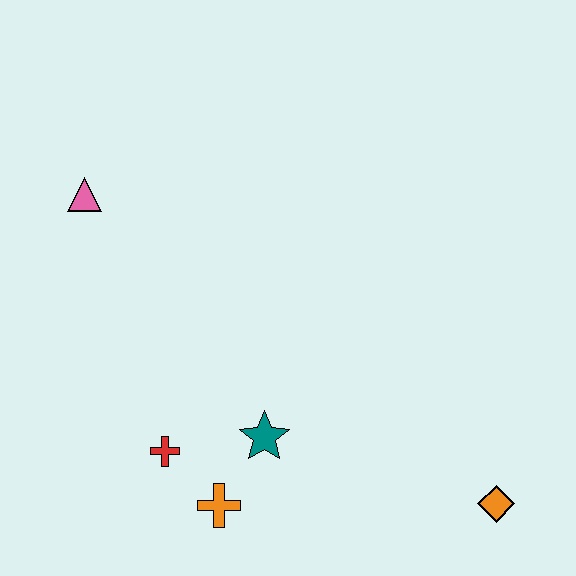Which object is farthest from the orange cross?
The pink triangle is farthest from the orange cross.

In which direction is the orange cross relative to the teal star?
The orange cross is below the teal star.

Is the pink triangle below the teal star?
No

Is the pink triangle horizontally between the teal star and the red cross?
No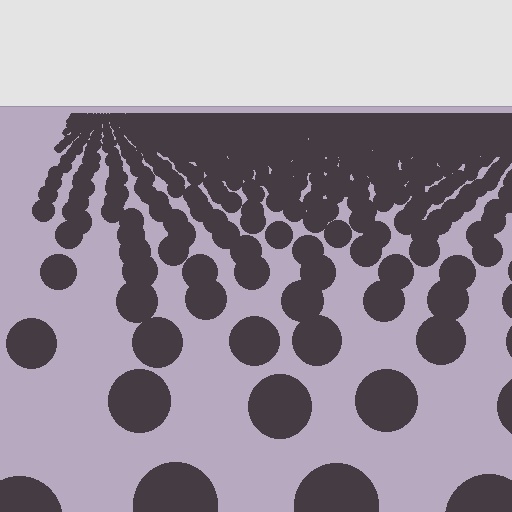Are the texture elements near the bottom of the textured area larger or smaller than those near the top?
Larger. Near the bottom, elements are closer to the viewer and appear at a bigger on-screen size.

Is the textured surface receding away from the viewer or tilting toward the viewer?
The surface is receding away from the viewer. Texture elements get smaller and denser toward the top.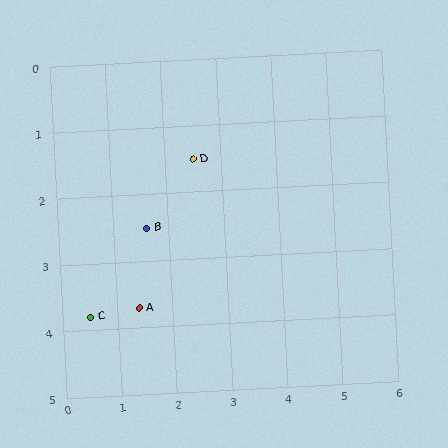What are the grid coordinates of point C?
Point C is at approximately (0.5, 3.8).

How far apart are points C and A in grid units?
Points C and A are about 0.9 grid units apart.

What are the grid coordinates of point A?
Point A is at approximately (1.4, 3.7).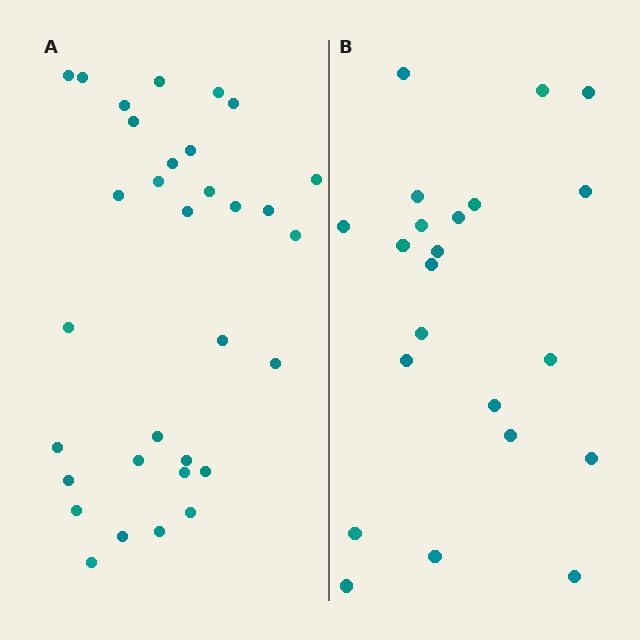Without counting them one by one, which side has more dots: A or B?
Region A (the left region) has more dots.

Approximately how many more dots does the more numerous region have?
Region A has roughly 10 or so more dots than region B.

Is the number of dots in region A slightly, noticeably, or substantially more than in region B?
Region A has substantially more. The ratio is roughly 1.5 to 1.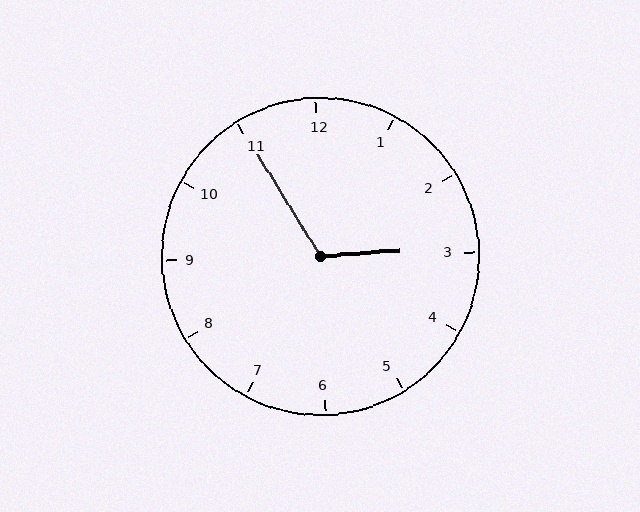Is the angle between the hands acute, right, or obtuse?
It is obtuse.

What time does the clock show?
2:55.